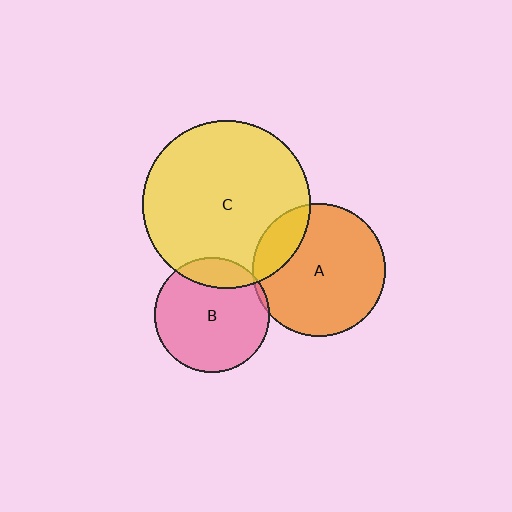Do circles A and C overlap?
Yes.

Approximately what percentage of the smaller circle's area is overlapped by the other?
Approximately 20%.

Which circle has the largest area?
Circle C (yellow).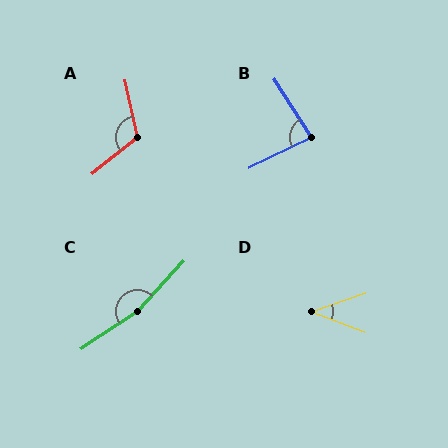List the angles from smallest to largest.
D (39°), B (84°), A (116°), C (166°).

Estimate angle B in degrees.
Approximately 84 degrees.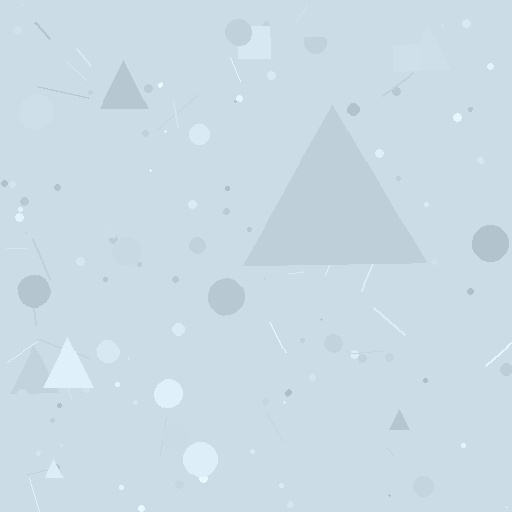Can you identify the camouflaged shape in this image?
The camouflaged shape is a triangle.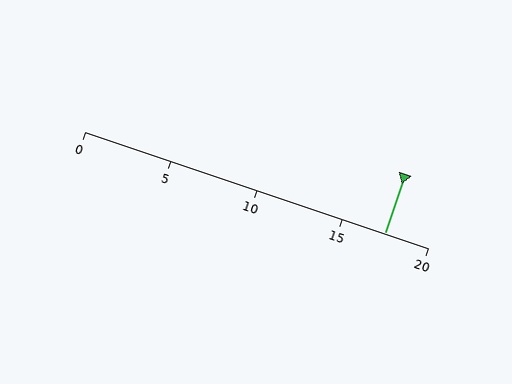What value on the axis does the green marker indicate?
The marker indicates approximately 17.5.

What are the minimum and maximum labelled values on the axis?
The axis runs from 0 to 20.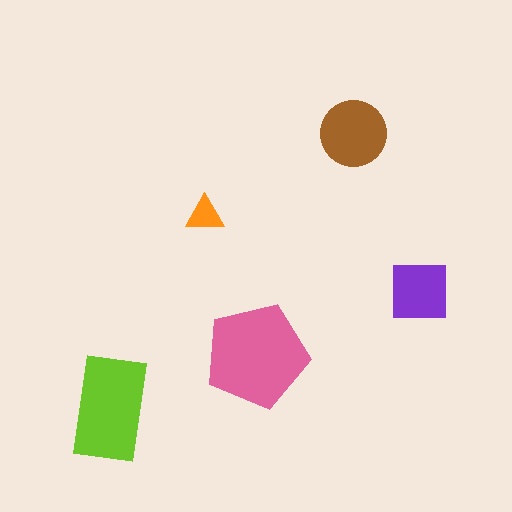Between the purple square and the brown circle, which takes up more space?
The brown circle.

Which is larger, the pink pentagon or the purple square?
The pink pentagon.